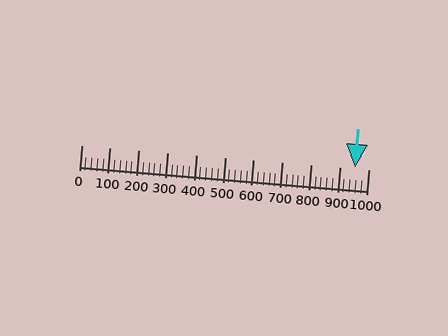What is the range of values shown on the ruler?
The ruler shows values from 0 to 1000.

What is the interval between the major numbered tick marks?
The major tick marks are spaced 100 units apart.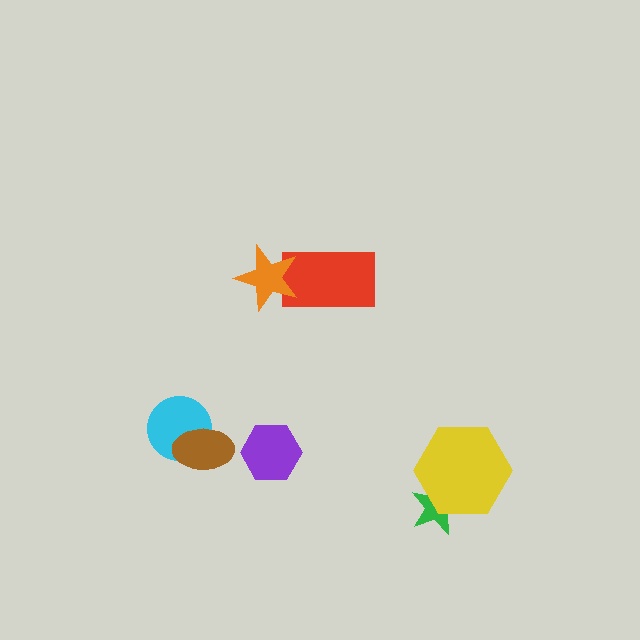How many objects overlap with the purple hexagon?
0 objects overlap with the purple hexagon.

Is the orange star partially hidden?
No, no other shape covers it.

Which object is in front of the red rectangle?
The orange star is in front of the red rectangle.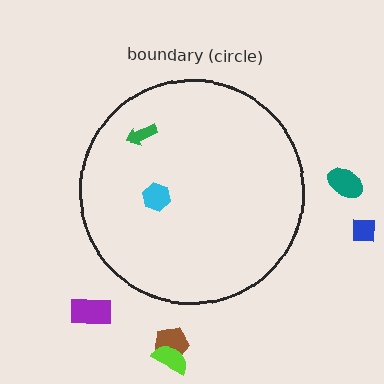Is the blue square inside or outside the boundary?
Outside.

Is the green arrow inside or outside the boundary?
Inside.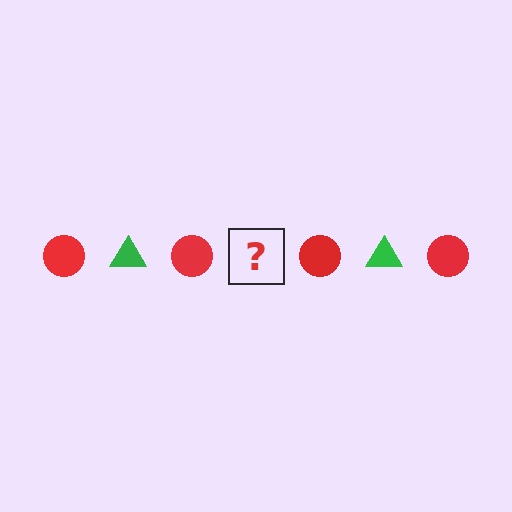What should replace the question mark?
The question mark should be replaced with a green triangle.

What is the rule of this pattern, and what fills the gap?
The rule is that the pattern alternates between red circle and green triangle. The gap should be filled with a green triangle.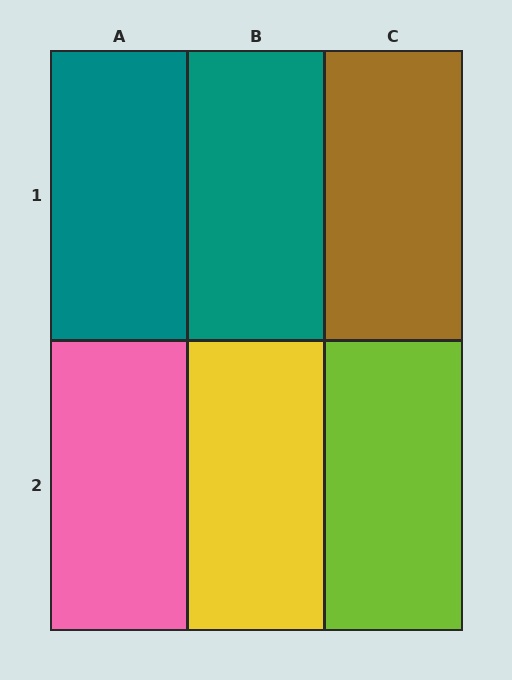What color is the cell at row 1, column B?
Teal.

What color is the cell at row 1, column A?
Teal.